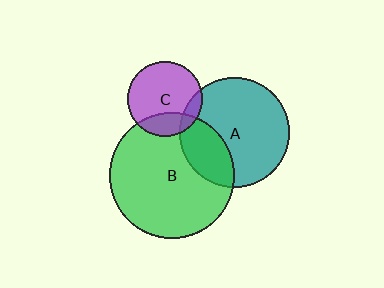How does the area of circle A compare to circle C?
Approximately 2.1 times.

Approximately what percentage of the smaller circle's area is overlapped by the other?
Approximately 25%.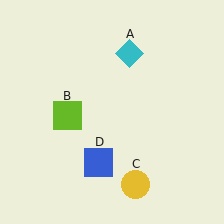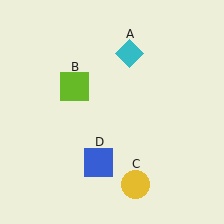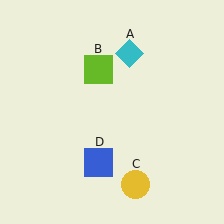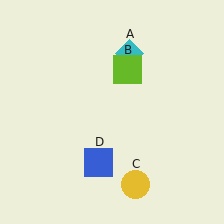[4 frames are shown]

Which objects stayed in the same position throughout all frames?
Cyan diamond (object A) and yellow circle (object C) and blue square (object D) remained stationary.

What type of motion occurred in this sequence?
The lime square (object B) rotated clockwise around the center of the scene.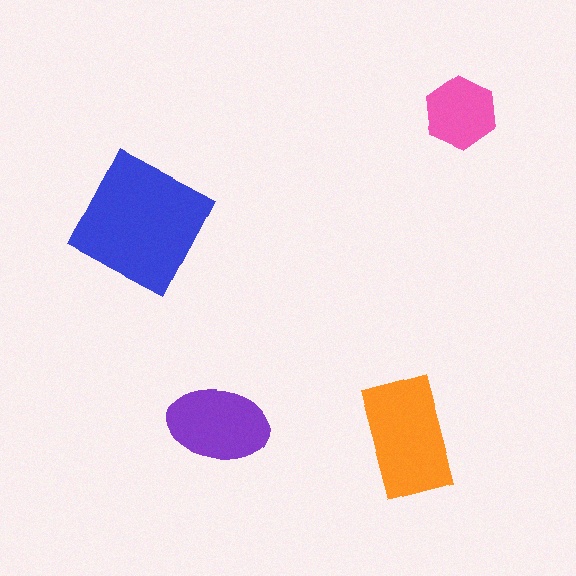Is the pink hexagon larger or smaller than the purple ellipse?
Smaller.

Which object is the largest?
The blue square.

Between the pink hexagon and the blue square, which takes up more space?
The blue square.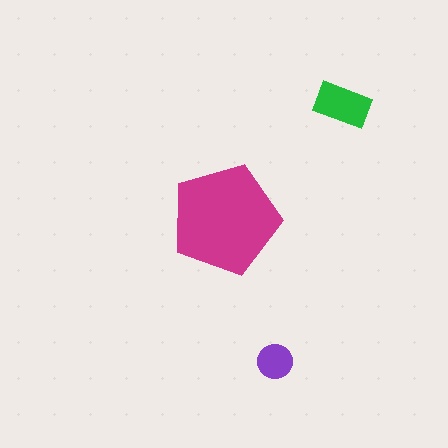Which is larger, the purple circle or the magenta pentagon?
The magenta pentagon.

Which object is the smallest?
The purple circle.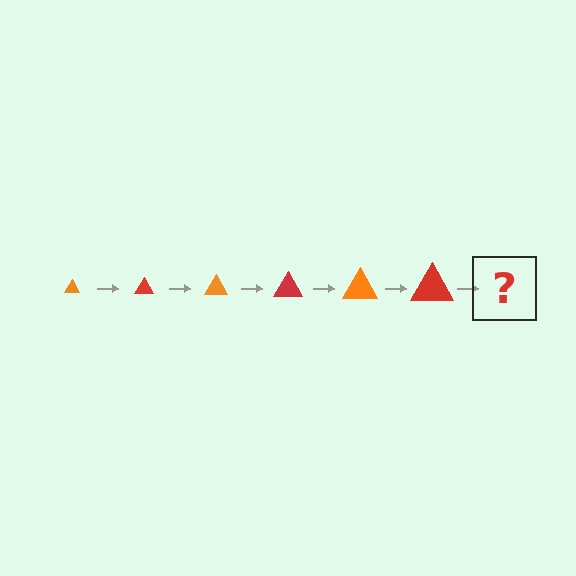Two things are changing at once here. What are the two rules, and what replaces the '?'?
The two rules are that the triangle grows larger each step and the color cycles through orange and red. The '?' should be an orange triangle, larger than the previous one.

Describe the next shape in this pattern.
It should be an orange triangle, larger than the previous one.